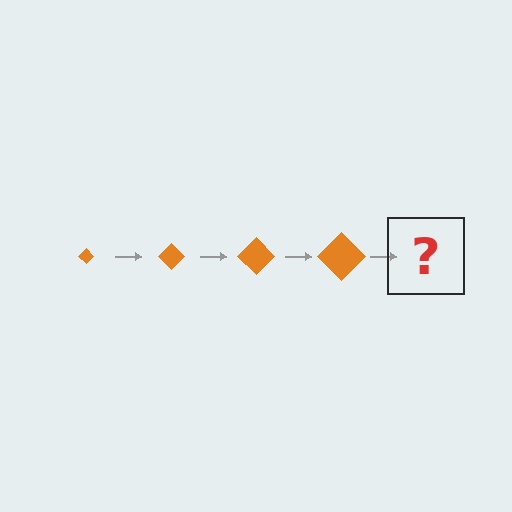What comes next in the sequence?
The next element should be an orange diamond, larger than the previous one.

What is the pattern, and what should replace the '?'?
The pattern is that the diamond gets progressively larger each step. The '?' should be an orange diamond, larger than the previous one.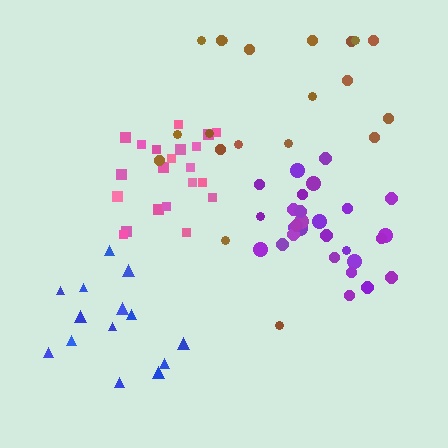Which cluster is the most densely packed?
Purple.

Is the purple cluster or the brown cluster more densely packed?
Purple.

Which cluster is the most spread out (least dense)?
Brown.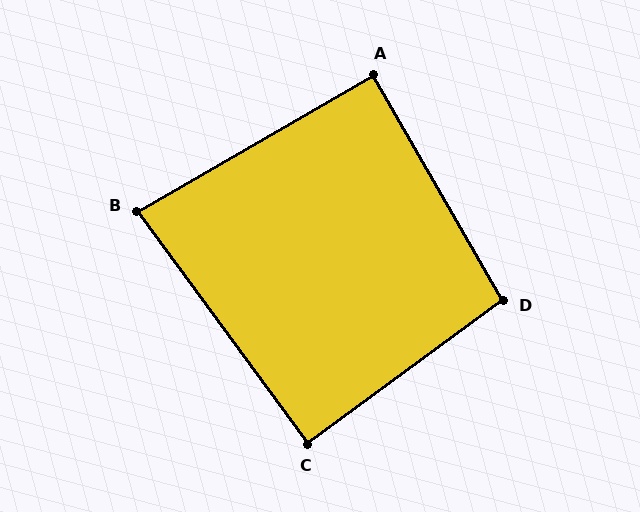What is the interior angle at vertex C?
Approximately 90 degrees (approximately right).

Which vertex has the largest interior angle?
D, at approximately 96 degrees.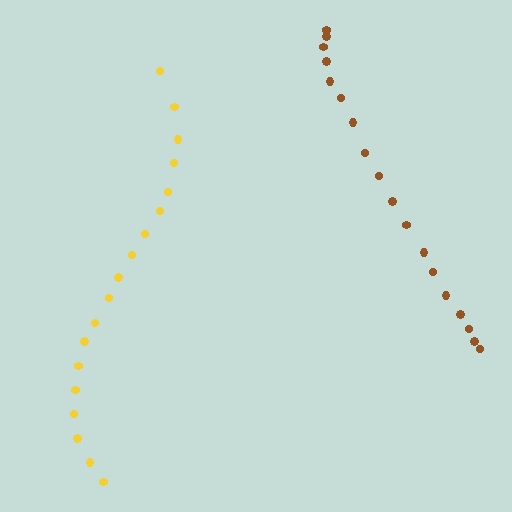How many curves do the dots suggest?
There are 2 distinct paths.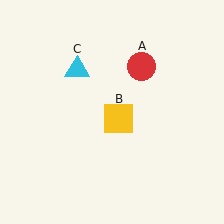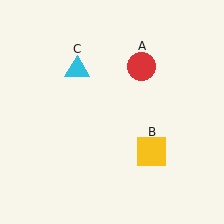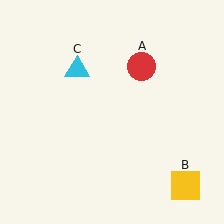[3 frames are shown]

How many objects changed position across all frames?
1 object changed position: yellow square (object B).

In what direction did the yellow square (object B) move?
The yellow square (object B) moved down and to the right.